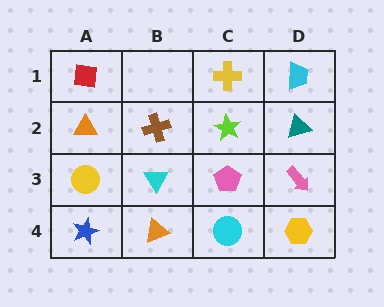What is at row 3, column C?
A pink pentagon.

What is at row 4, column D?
A yellow hexagon.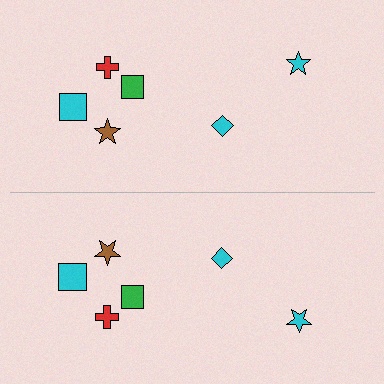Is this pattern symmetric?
Yes, this pattern has bilateral (reflection) symmetry.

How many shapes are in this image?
There are 12 shapes in this image.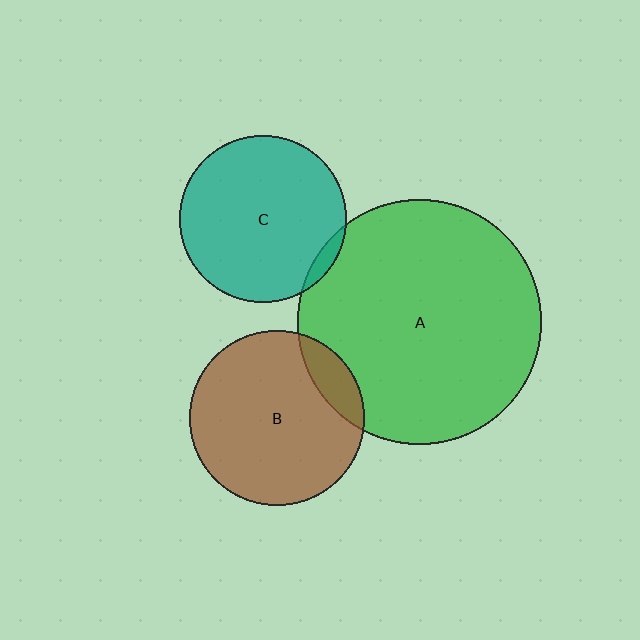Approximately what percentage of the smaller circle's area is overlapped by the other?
Approximately 5%.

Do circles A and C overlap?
Yes.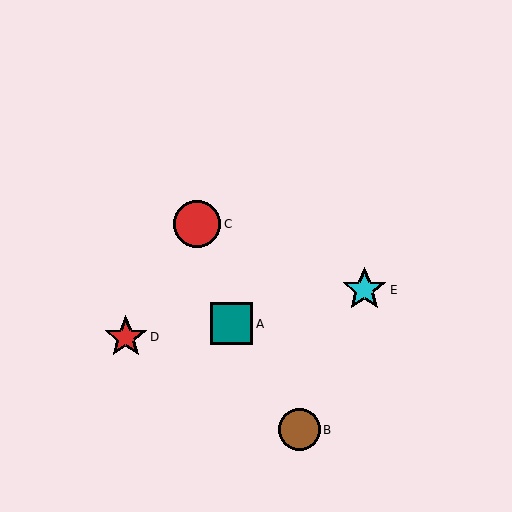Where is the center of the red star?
The center of the red star is at (126, 337).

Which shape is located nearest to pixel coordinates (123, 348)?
The red star (labeled D) at (126, 337) is nearest to that location.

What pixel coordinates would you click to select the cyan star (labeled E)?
Click at (364, 290) to select the cyan star E.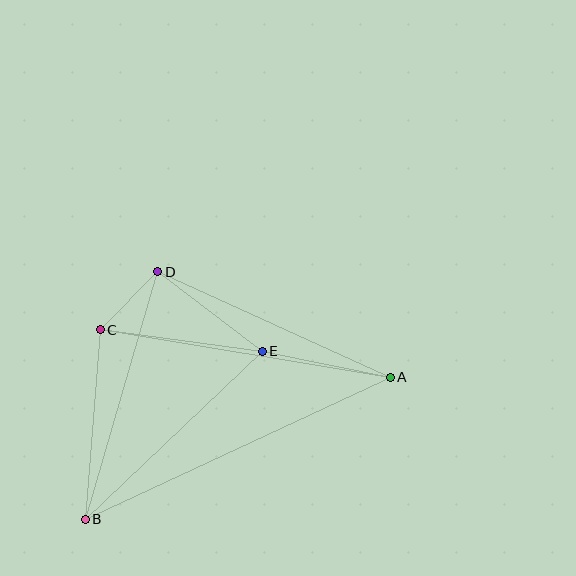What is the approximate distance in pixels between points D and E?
The distance between D and E is approximately 131 pixels.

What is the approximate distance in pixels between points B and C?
The distance between B and C is approximately 190 pixels.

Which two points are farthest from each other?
Points A and B are farthest from each other.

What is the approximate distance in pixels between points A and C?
The distance between A and C is approximately 294 pixels.